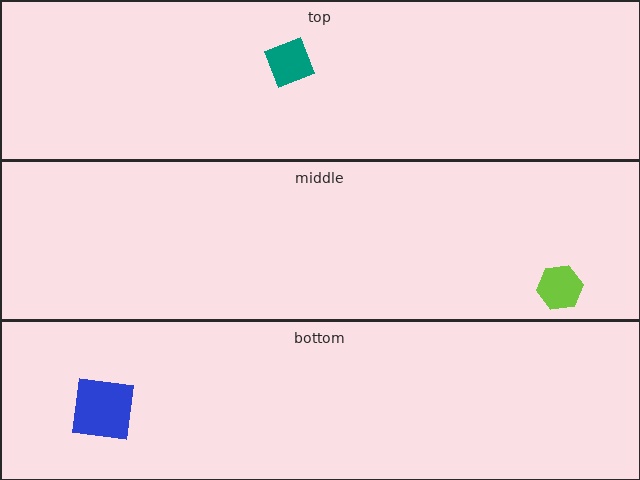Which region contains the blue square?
The bottom region.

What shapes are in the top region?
The teal diamond.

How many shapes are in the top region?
1.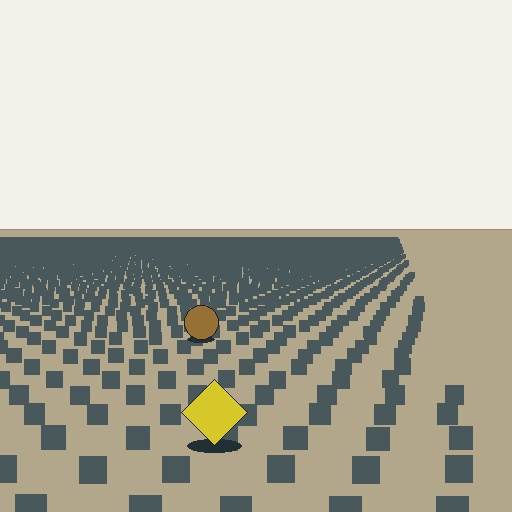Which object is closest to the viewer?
The yellow diamond is closest. The texture marks near it are larger and more spread out.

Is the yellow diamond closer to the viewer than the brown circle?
Yes. The yellow diamond is closer — you can tell from the texture gradient: the ground texture is coarser near it.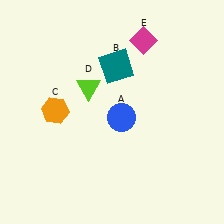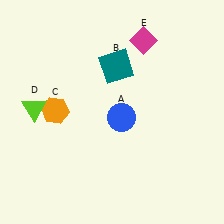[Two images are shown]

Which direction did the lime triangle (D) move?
The lime triangle (D) moved left.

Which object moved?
The lime triangle (D) moved left.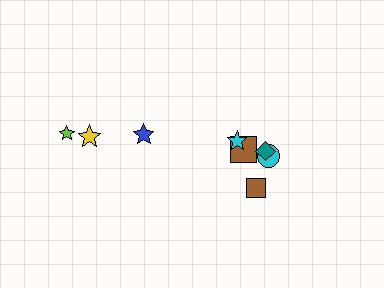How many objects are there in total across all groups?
There are 8 objects.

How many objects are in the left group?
There are 3 objects.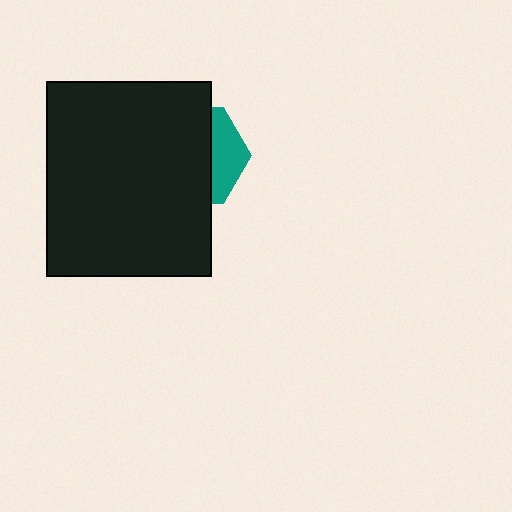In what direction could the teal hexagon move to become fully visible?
The teal hexagon could move right. That would shift it out from behind the black rectangle entirely.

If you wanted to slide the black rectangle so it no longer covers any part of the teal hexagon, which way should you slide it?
Slide it left — that is the most direct way to separate the two shapes.